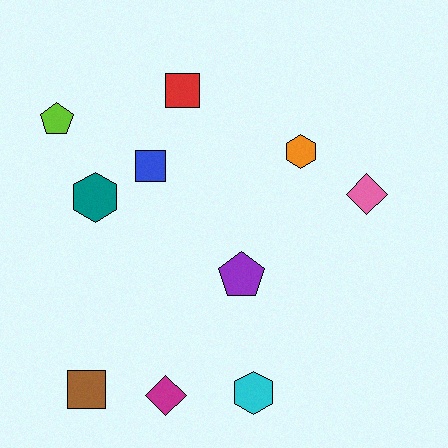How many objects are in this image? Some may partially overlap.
There are 10 objects.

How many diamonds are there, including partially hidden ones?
There are 2 diamonds.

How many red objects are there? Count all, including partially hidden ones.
There is 1 red object.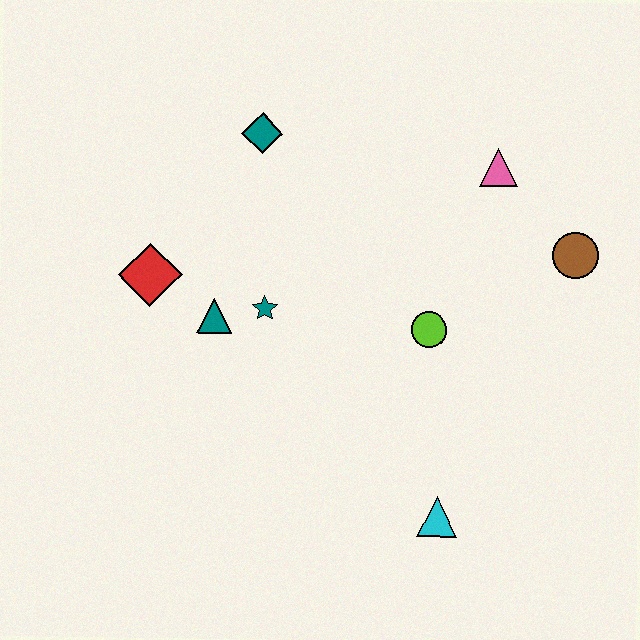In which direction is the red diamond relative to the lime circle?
The red diamond is to the left of the lime circle.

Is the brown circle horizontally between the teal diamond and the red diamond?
No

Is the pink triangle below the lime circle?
No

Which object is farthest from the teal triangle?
The brown circle is farthest from the teal triangle.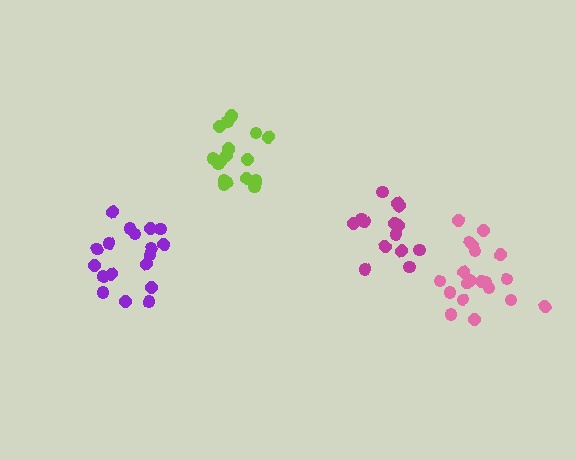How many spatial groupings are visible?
There are 4 spatial groupings.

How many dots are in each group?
Group 1: 20 dots, Group 2: 15 dots, Group 3: 17 dots, Group 4: 18 dots (70 total).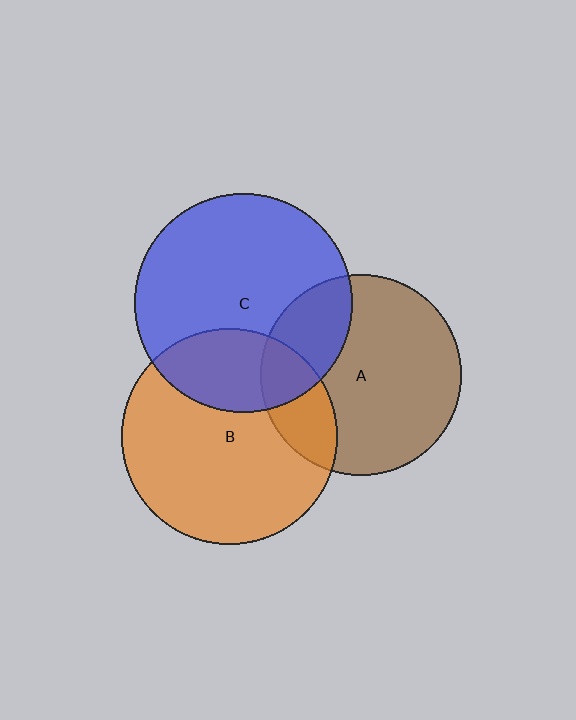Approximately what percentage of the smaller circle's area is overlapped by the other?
Approximately 25%.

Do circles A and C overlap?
Yes.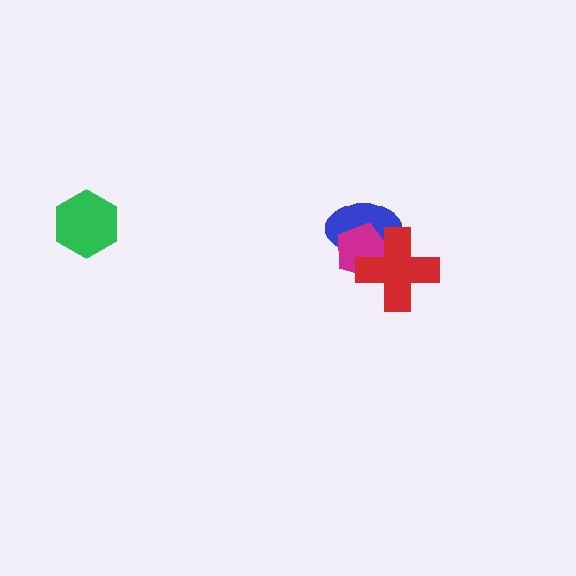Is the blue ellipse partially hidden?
Yes, it is partially covered by another shape.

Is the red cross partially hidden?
No, no other shape covers it.